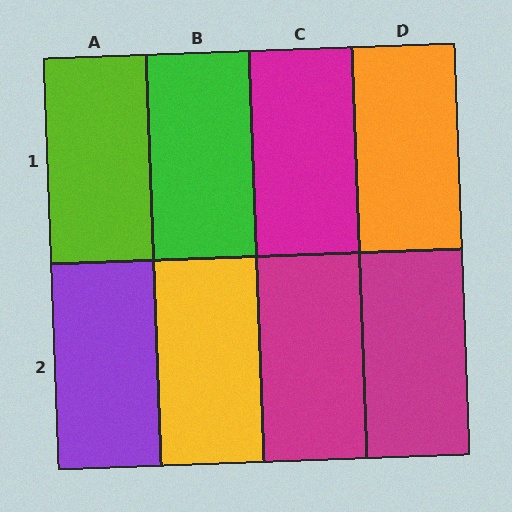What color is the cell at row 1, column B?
Green.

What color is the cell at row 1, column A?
Lime.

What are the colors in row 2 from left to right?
Purple, yellow, magenta, magenta.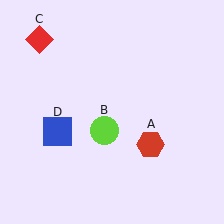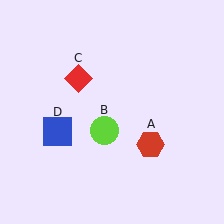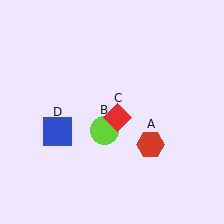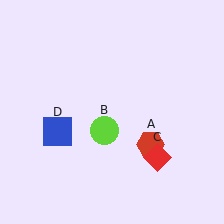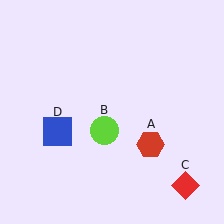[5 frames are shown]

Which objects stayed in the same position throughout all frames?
Red hexagon (object A) and lime circle (object B) and blue square (object D) remained stationary.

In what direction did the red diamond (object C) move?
The red diamond (object C) moved down and to the right.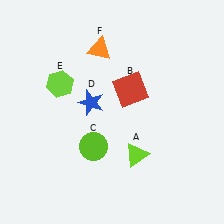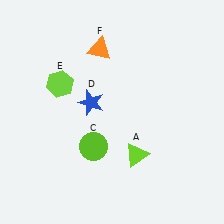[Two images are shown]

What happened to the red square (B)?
The red square (B) was removed in Image 2. It was in the top-right area of Image 1.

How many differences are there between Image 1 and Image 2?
There is 1 difference between the two images.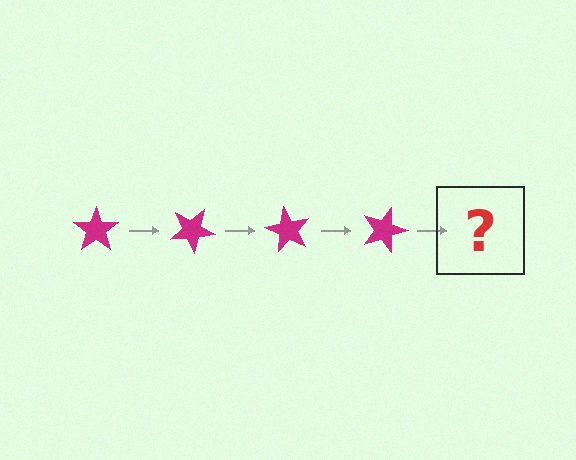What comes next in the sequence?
The next element should be a magenta star rotated 120 degrees.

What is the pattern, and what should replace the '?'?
The pattern is that the star rotates 30 degrees each step. The '?' should be a magenta star rotated 120 degrees.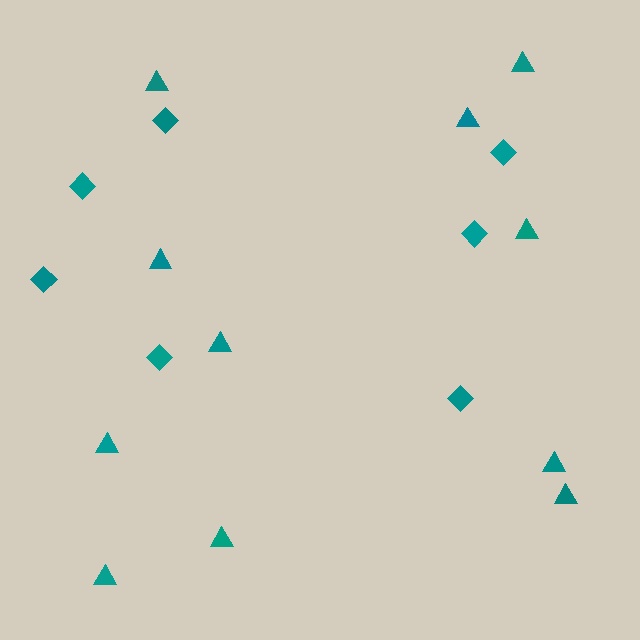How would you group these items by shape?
There are 2 groups: one group of diamonds (7) and one group of triangles (11).